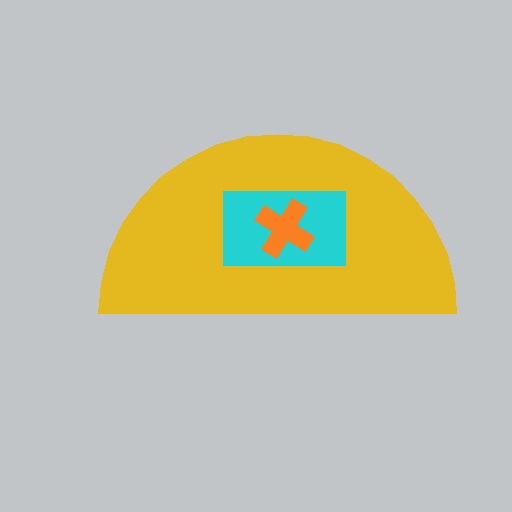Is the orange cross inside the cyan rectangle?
Yes.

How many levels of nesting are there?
3.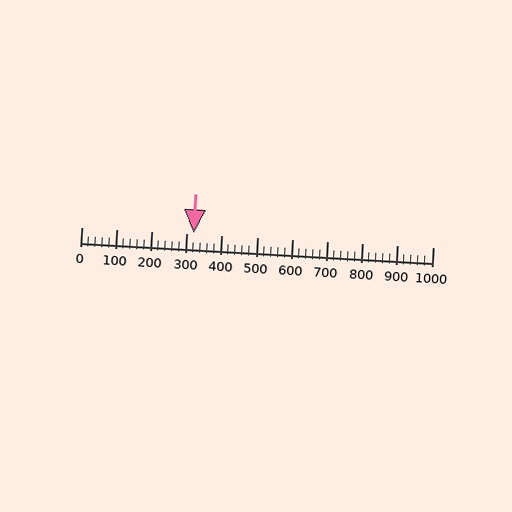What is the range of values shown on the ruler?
The ruler shows values from 0 to 1000.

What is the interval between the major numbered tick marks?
The major tick marks are spaced 100 units apart.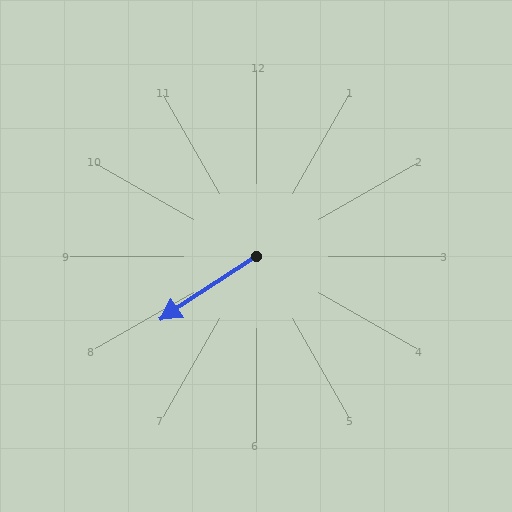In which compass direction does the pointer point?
Southwest.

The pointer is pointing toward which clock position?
Roughly 8 o'clock.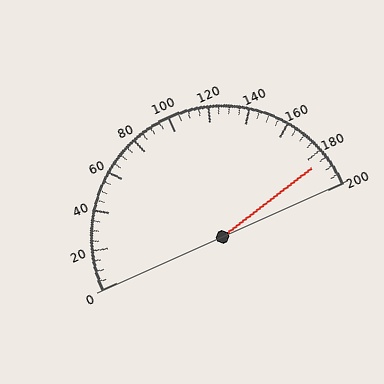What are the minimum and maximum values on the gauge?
The gauge ranges from 0 to 200.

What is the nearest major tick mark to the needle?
The nearest major tick mark is 180.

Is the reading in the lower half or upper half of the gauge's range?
The reading is in the upper half of the range (0 to 200).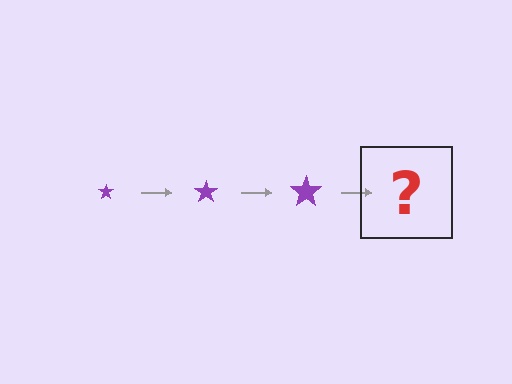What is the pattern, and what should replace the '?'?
The pattern is that the star gets progressively larger each step. The '?' should be a purple star, larger than the previous one.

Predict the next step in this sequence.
The next step is a purple star, larger than the previous one.